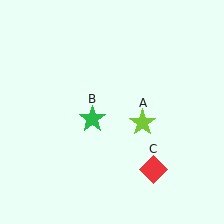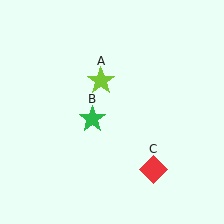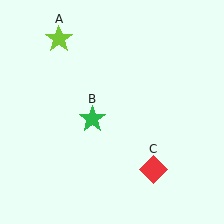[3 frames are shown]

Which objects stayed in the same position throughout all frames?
Green star (object B) and red diamond (object C) remained stationary.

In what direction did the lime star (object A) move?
The lime star (object A) moved up and to the left.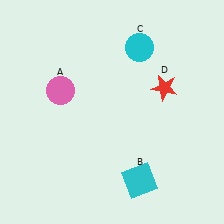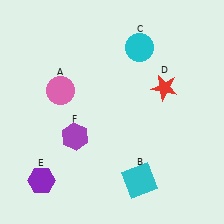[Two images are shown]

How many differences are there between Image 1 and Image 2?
There are 2 differences between the two images.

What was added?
A purple hexagon (E), a purple hexagon (F) were added in Image 2.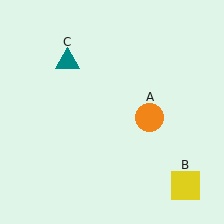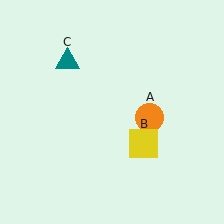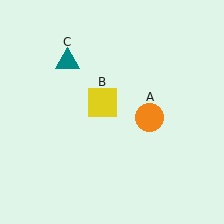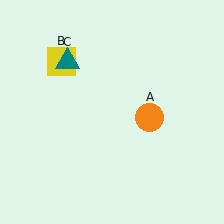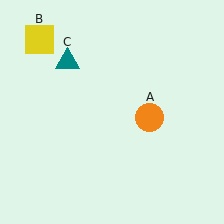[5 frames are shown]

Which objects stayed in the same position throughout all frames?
Orange circle (object A) and teal triangle (object C) remained stationary.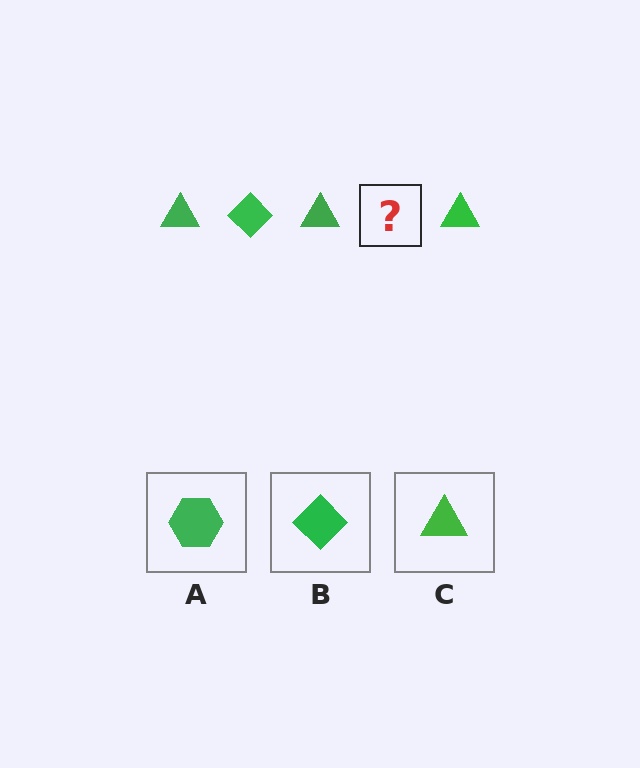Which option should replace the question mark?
Option B.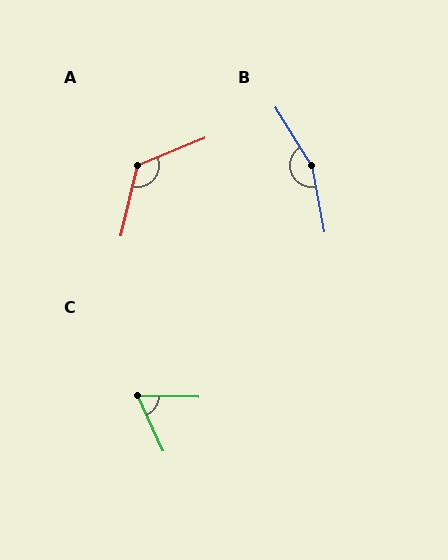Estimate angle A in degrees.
Approximately 125 degrees.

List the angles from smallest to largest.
C (64°), A (125°), B (159°).